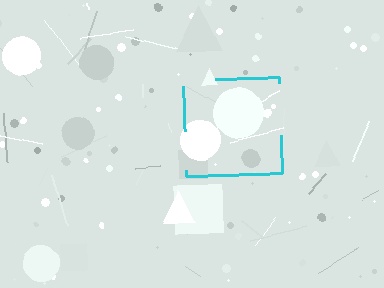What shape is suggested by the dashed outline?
The dashed outline suggests a square.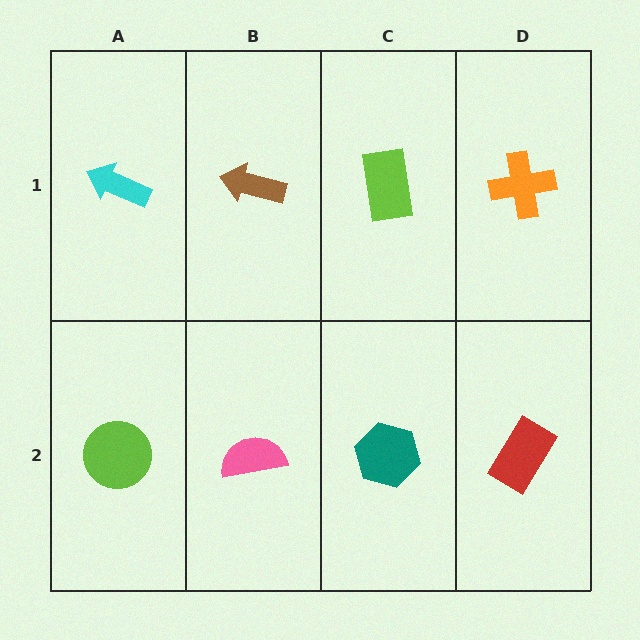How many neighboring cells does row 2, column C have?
3.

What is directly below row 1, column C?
A teal hexagon.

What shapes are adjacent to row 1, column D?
A red rectangle (row 2, column D), a lime rectangle (row 1, column C).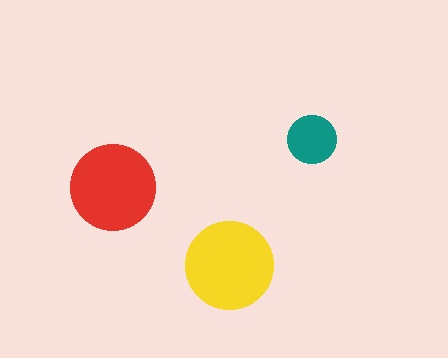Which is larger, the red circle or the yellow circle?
The yellow one.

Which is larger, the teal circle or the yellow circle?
The yellow one.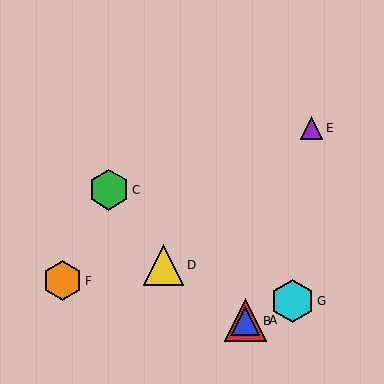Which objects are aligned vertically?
Objects A, B are aligned vertically.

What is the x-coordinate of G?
Object G is at x≈293.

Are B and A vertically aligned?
Yes, both are at x≈245.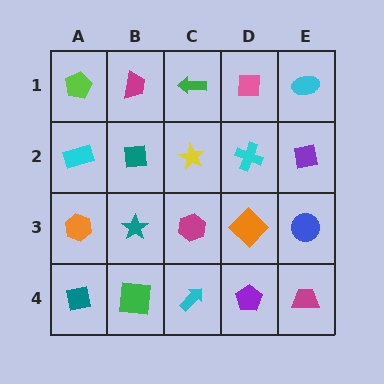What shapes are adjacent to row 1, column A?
A cyan rectangle (row 2, column A), a magenta trapezoid (row 1, column B).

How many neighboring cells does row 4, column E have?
2.